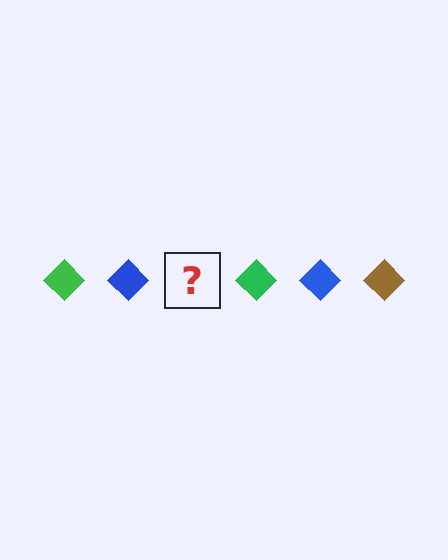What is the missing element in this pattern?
The missing element is a brown diamond.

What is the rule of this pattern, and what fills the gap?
The rule is that the pattern cycles through green, blue, brown diamonds. The gap should be filled with a brown diamond.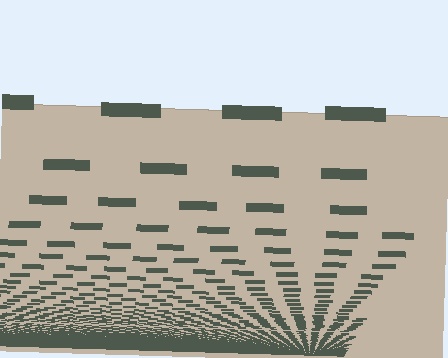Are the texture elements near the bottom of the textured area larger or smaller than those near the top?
Smaller. The gradient is inverted — elements near the bottom are smaller and denser.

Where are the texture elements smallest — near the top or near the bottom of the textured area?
Near the bottom.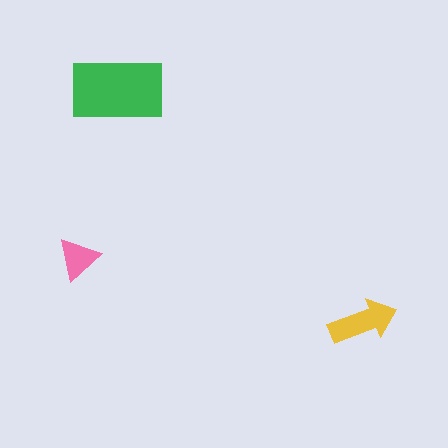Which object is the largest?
The green rectangle.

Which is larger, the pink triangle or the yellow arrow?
The yellow arrow.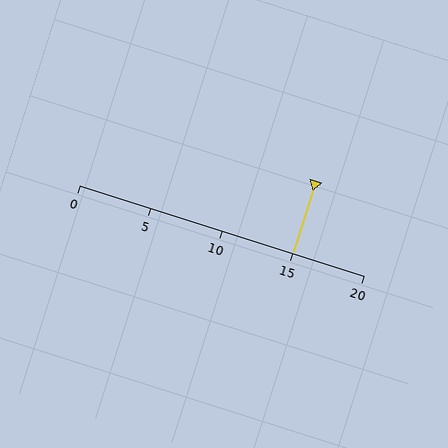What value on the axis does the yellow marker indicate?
The marker indicates approximately 15.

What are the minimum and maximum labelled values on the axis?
The axis runs from 0 to 20.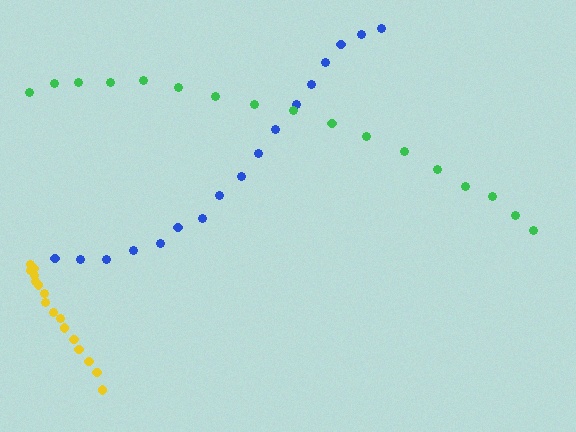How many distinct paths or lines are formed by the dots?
There are 3 distinct paths.